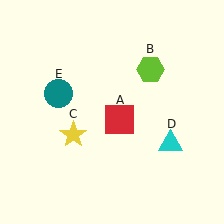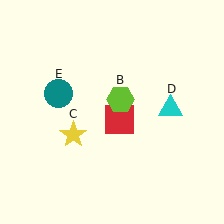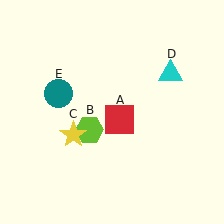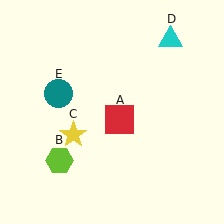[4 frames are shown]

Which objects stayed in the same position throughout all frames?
Red square (object A) and yellow star (object C) and teal circle (object E) remained stationary.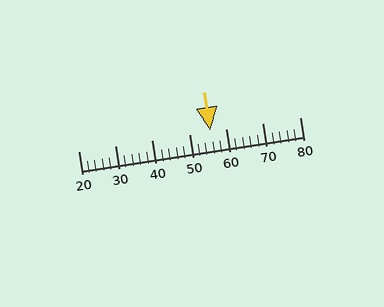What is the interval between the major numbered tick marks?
The major tick marks are spaced 10 units apart.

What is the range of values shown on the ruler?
The ruler shows values from 20 to 80.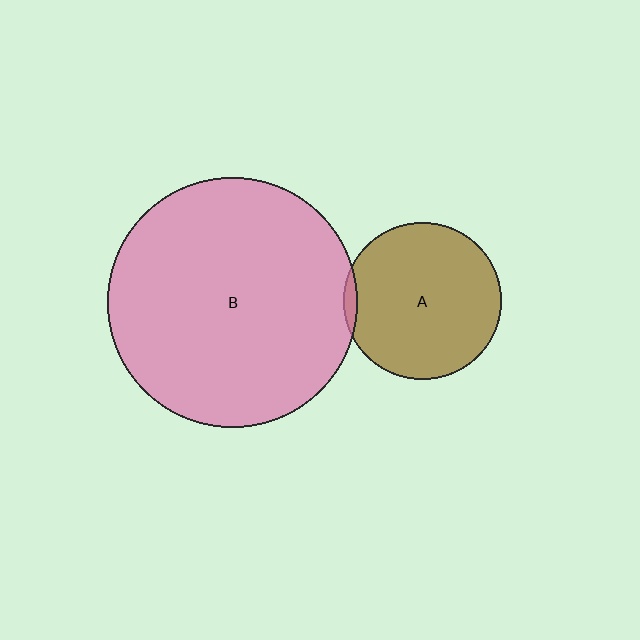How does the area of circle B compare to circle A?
Approximately 2.5 times.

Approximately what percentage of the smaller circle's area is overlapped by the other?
Approximately 5%.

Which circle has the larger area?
Circle B (pink).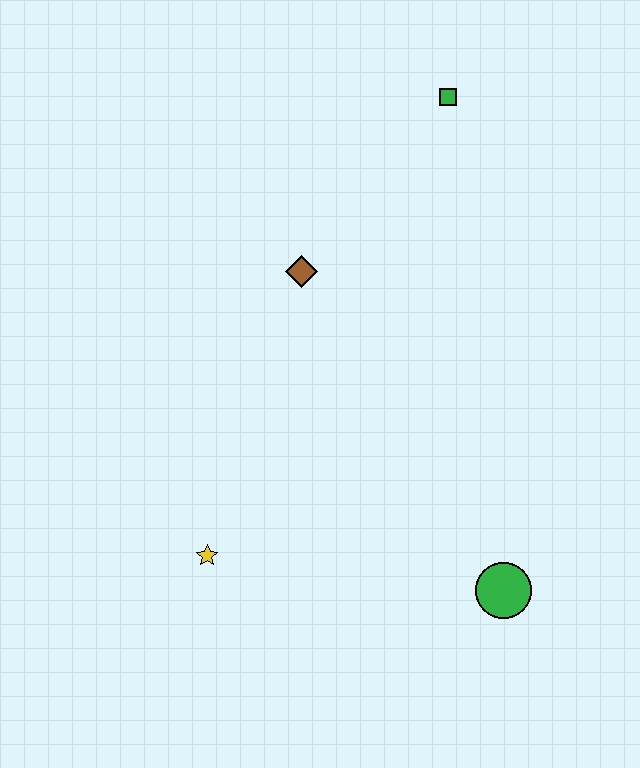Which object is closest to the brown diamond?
The green square is closest to the brown diamond.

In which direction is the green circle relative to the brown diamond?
The green circle is below the brown diamond.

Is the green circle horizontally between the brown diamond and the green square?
No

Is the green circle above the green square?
No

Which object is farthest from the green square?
The yellow star is farthest from the green square.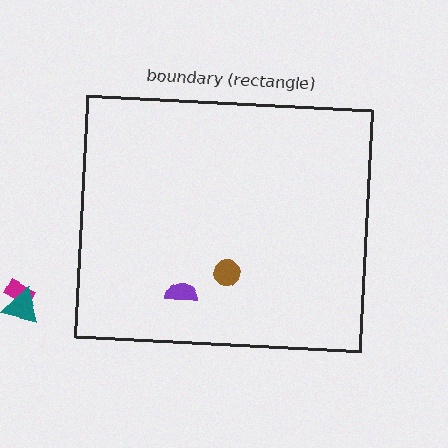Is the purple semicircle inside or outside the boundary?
Inside.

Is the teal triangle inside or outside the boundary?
Outside.